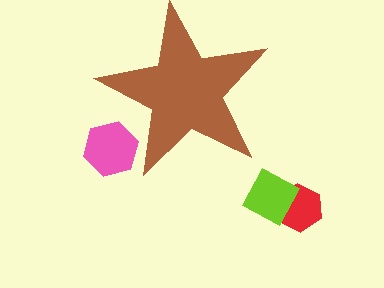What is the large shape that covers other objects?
A brown star.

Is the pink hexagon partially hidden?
Yes, the pink hexagon is partially hidden behind the brown star.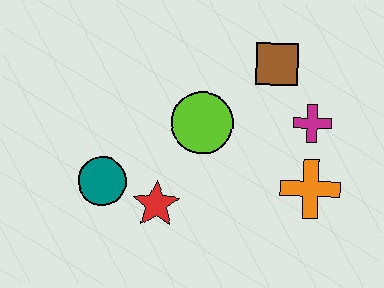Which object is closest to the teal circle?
The red star is closest to the teal circle.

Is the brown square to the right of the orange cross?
No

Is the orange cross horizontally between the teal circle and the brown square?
No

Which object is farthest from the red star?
The brown square is farthest from the red star.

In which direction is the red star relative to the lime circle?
The red star is below the lime circle.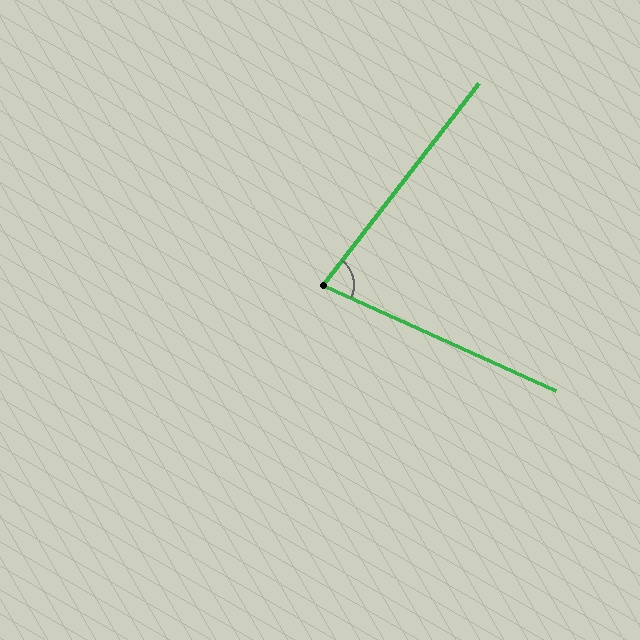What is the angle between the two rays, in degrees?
Approximately 77 degrees.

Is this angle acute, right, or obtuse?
It is acute.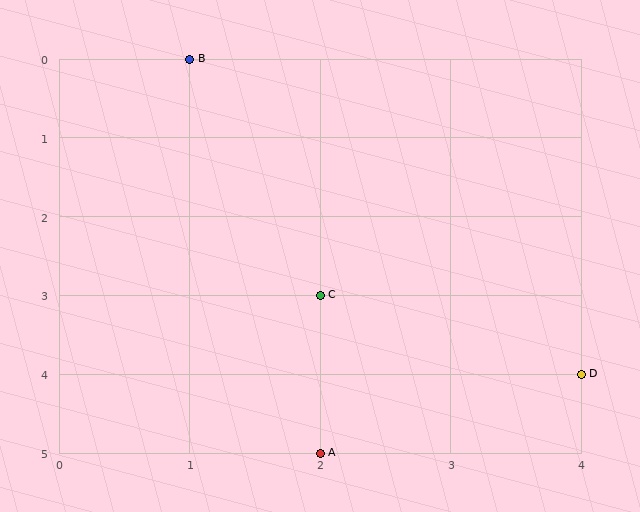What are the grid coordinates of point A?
Point A is at grid coordinates (2, 5).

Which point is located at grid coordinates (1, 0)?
Point B is at (1, 0).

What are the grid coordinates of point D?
Point D is at grid coordinates (4, 4).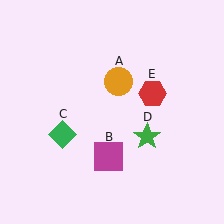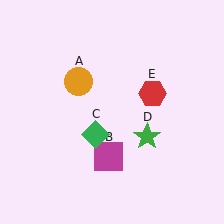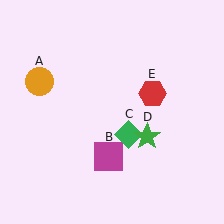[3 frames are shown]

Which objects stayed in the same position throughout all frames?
Magenta square (object B) and green star (object D) and red hexagon (object E) remained stationary.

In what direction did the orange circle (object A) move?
The orange circle (object A) moved left.